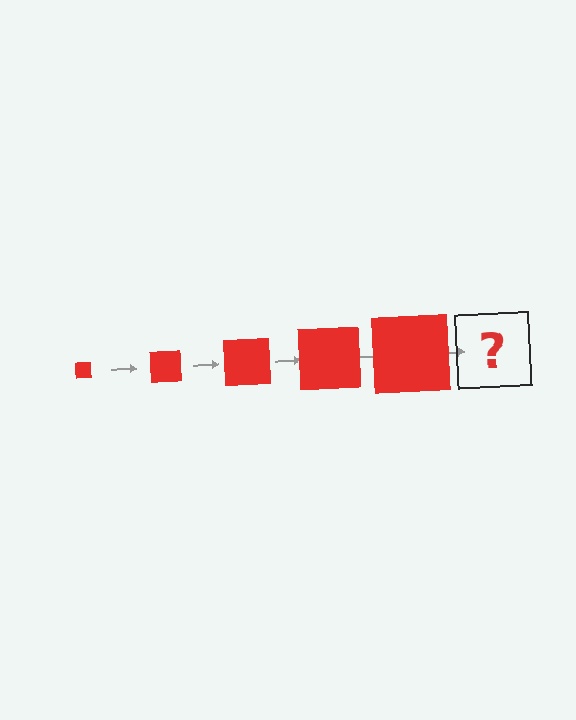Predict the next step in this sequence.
The next step is a red square, larger than the previous one.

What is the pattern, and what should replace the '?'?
The pattern is that the square gets progressively larger each step. The '?' should be a red square, larger than the previous one.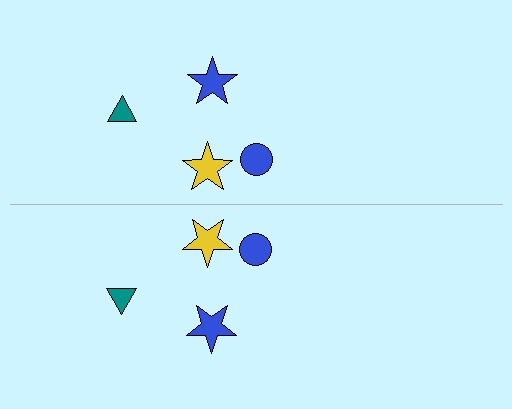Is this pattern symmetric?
Yes, this pattern has bilateral (reflection) symmetry.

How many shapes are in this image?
There are 8 shapes in this image.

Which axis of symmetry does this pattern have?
The pattern has a horizontal axis of symmetry running through the center of the image.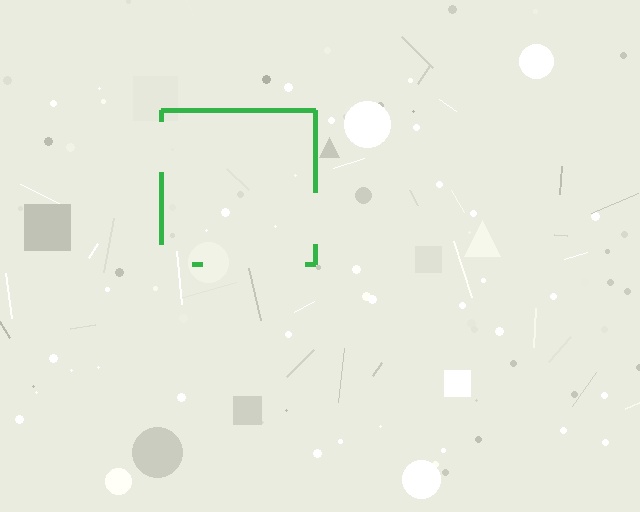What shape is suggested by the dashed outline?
The dashed outline suggests a square.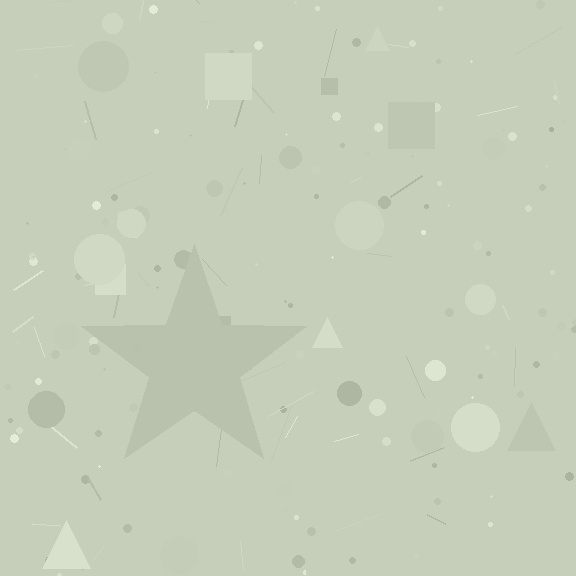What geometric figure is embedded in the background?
A star is embedded in the background.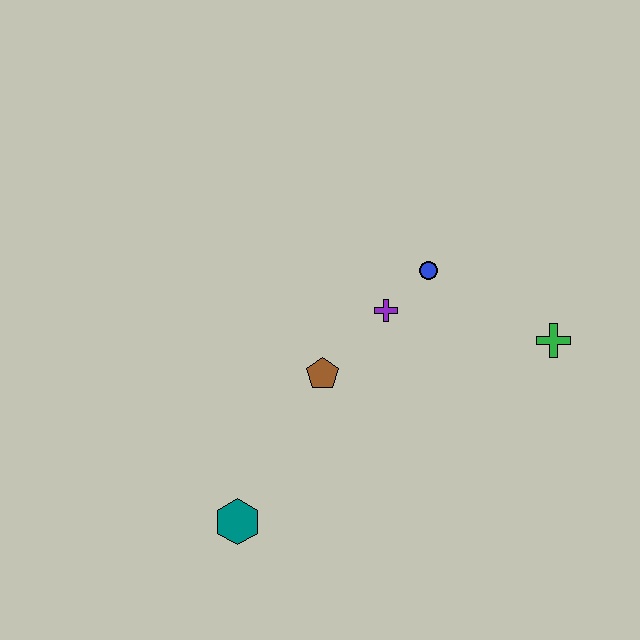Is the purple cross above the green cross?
Yes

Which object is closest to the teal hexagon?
The brown pentagon is closest to the teal hexagon.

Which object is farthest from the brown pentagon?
The green cross is farthest from the brown pentagon.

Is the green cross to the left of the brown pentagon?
No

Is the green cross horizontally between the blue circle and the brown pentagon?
No